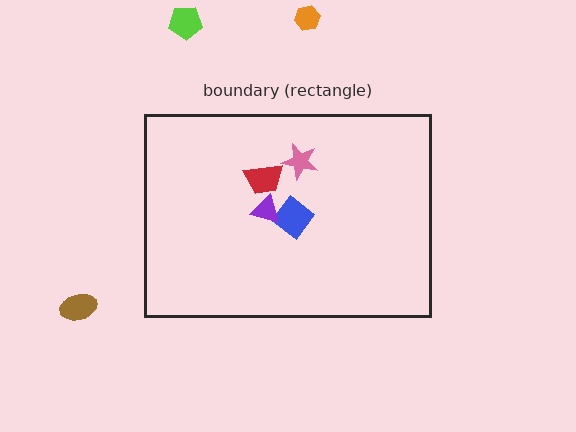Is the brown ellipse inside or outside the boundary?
Outside.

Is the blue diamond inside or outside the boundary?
Inside.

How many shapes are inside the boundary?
4 inside, 3 outside.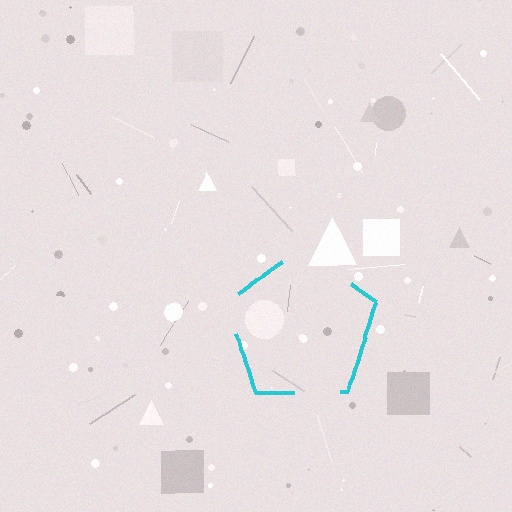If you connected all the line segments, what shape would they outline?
They would outline a pentagon.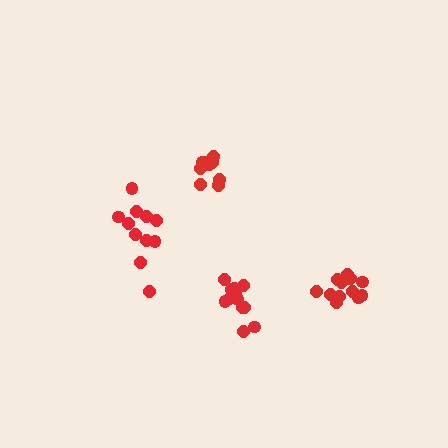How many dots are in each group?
Group 1: 9 dots, Group 2: 12 dots, Group 3: 12 dots, Group 4: 11 dots (44 total).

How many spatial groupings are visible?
There are 4 spatial groupings.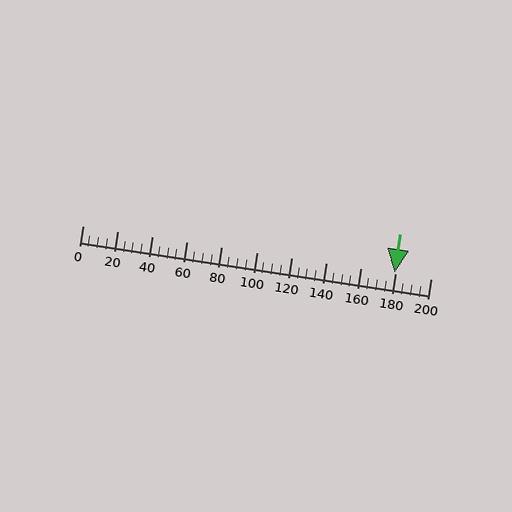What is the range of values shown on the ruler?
The ruler shows values from 0 to 200.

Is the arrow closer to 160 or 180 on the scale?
The arrow is closer to 180.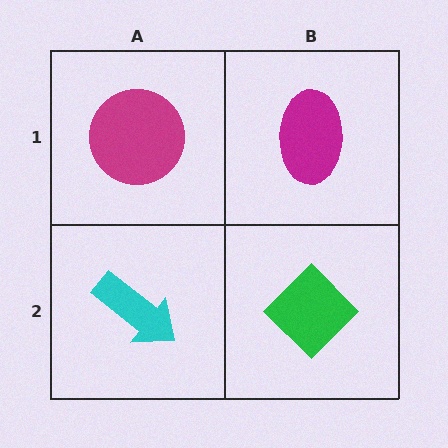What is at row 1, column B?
A magenta ellipse.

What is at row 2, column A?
A cyan arrow.